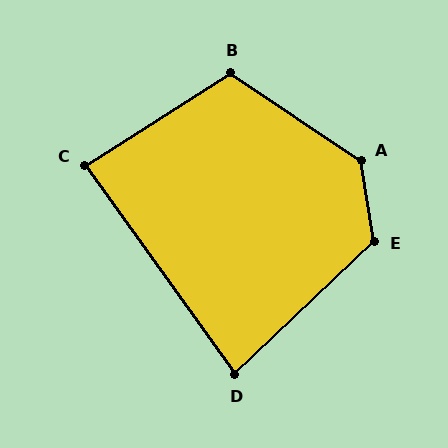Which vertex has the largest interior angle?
A, at approximately 133 degrees.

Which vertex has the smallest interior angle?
D, at approximately 82 degrees.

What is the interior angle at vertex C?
Approximately 87 degrees (approximately right).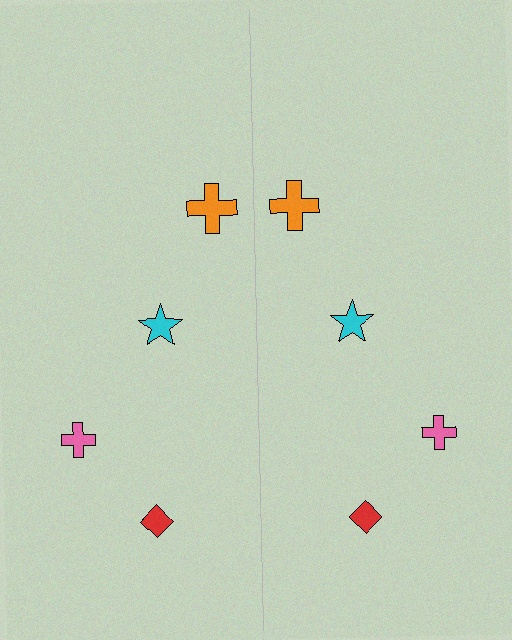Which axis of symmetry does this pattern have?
The pattern has a vertical axis of symmetry running through the center of the image.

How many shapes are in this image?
There are 8 shapes in this image.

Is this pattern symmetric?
Yes, this pattern has bilateral (reflection) symmetry.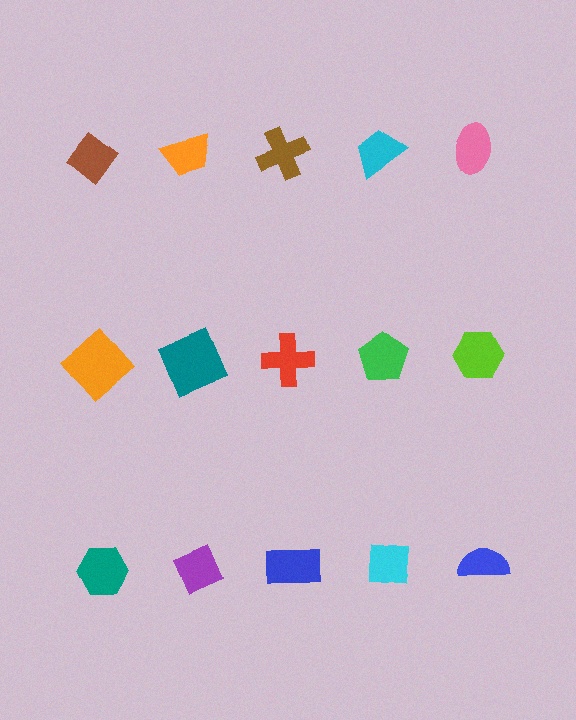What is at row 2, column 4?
A green pentagon.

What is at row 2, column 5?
A lime hexagon.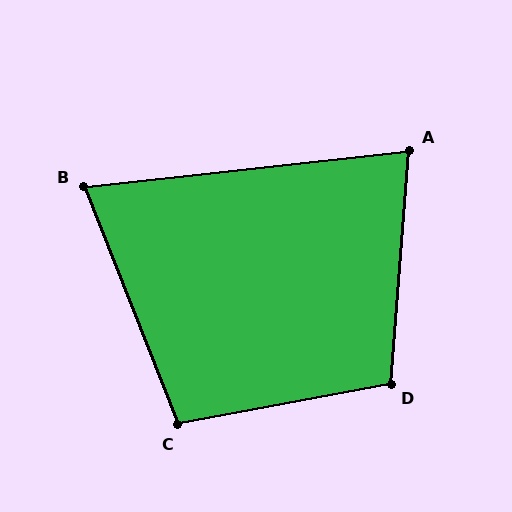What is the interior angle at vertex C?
Approximately 101 degrees (obtuse).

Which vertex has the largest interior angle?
D, at approximately 105 degrees.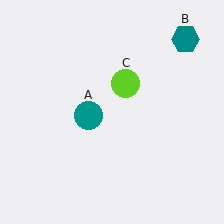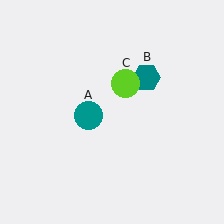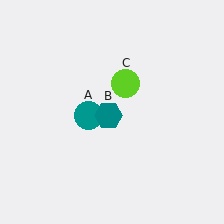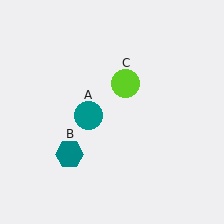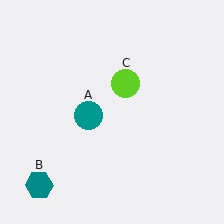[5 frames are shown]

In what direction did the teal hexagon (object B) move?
The teal hexagon (object B) moved down and to the left.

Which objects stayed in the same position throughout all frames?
Teal circle (object A) and lime circle (object C) remained stationary.